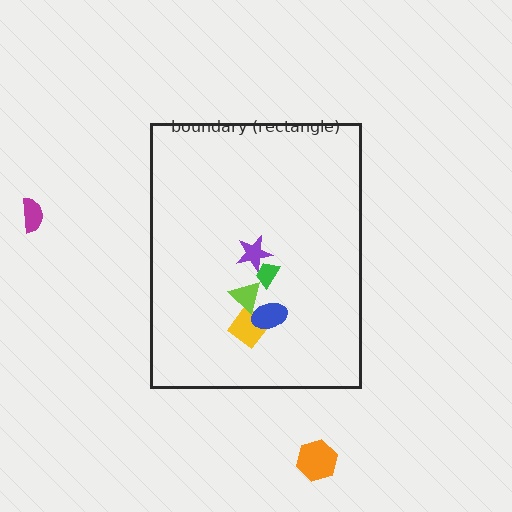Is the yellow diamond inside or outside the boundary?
Inside.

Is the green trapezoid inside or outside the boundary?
Inside.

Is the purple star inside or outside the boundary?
Inside.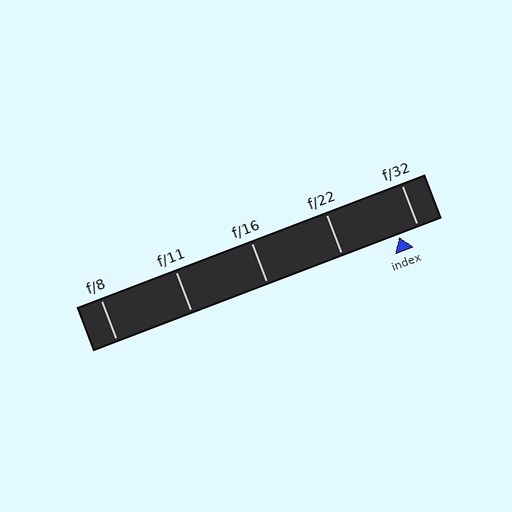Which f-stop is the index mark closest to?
The index mark is closest to f/32.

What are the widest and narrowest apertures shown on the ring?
The widest aperture shown is f/8 and the narrowest is f/32.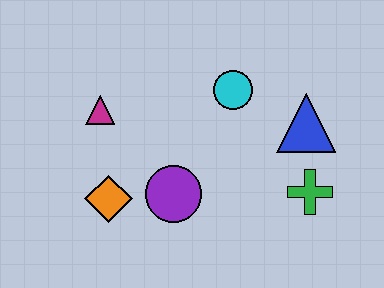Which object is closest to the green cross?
The blue triangle is closest to the green cross.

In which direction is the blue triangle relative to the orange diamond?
The blue triangle is to the right of the orange diamond.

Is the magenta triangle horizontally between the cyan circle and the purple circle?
No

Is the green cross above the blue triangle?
No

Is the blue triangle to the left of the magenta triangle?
No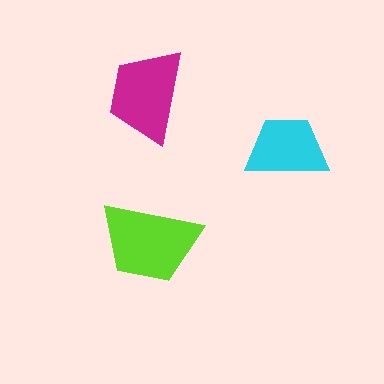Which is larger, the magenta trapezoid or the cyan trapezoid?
The magenta one.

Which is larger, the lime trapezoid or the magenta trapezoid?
The lime one.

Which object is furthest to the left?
The magenta trapezoid is leftmost.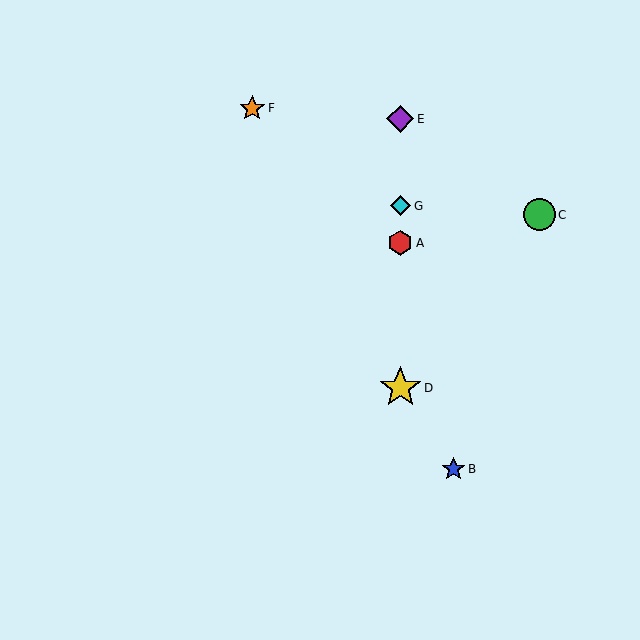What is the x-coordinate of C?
Object C is at x≈539.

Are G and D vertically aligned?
Yes, both are at x≈400.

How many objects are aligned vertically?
4 objects (A, D, E, G) are aligned vertically.